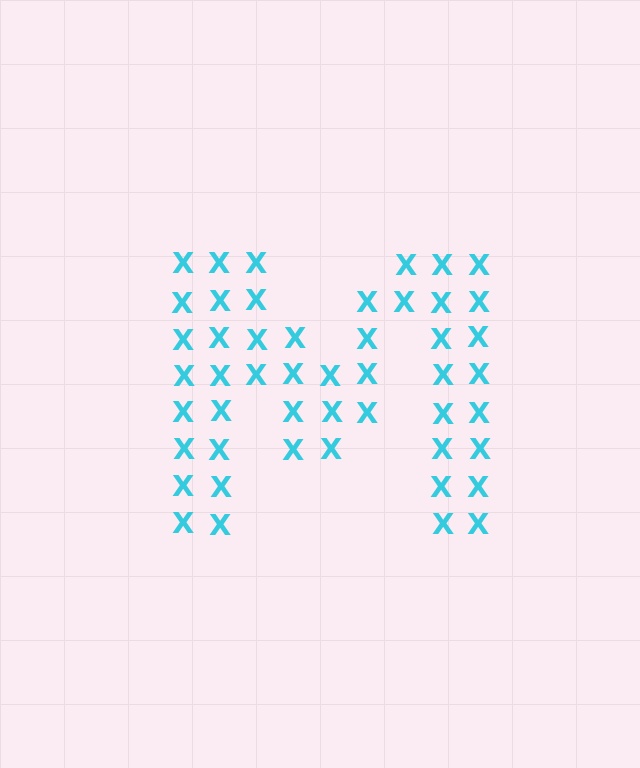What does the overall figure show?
The overall figure shows the letter M.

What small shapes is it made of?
It is made of small letter X's.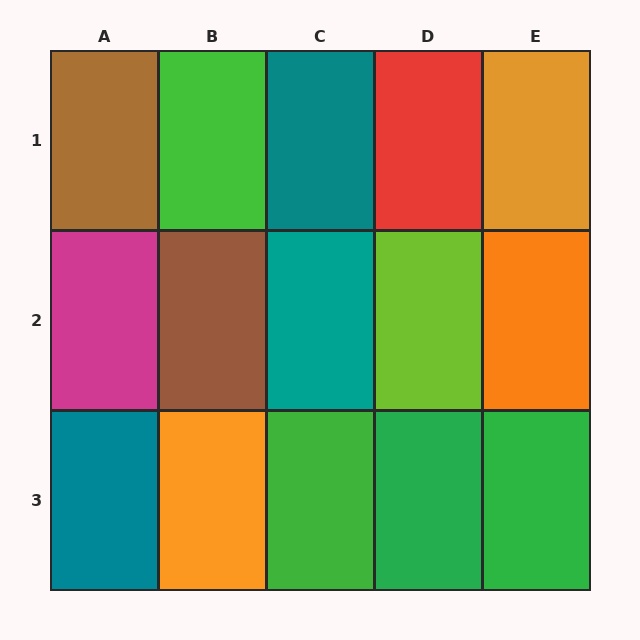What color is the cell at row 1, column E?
Orange.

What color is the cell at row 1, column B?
Green.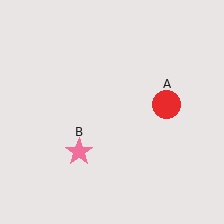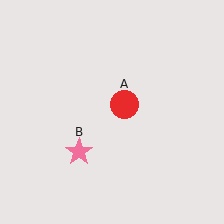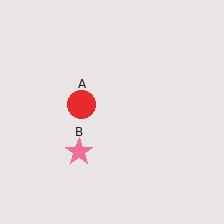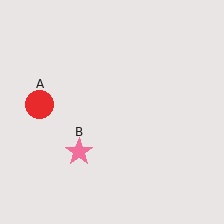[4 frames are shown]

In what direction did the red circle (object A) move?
The red circle (object A) moved left.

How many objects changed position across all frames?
1 object changed position: red circle (object A).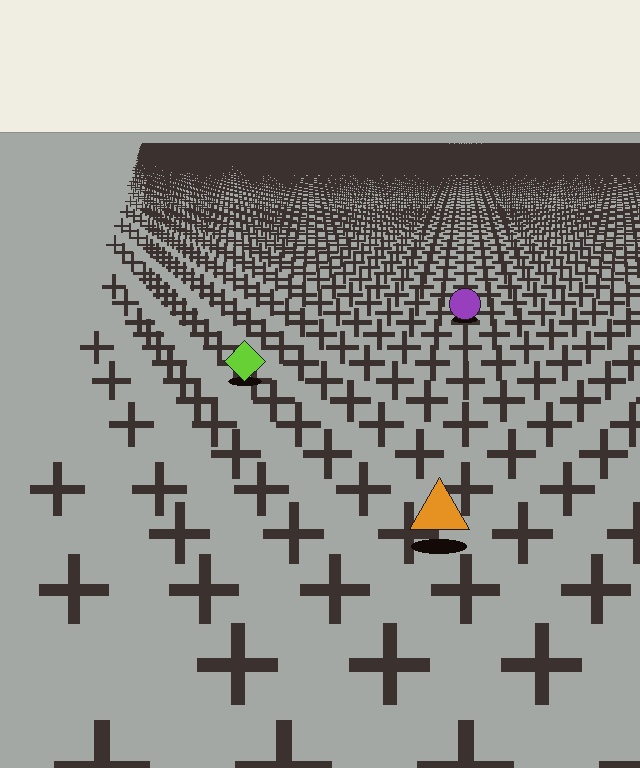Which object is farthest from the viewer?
The purple circle is farthest from the viewer. It appears smaller and the ground texture around it is denser.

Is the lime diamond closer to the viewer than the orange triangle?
No. The orange triangle is closer — you can tell from the texture gradient: the ground texture is coarser near it.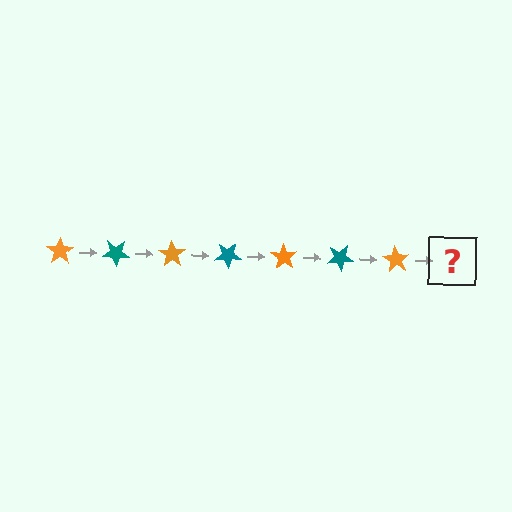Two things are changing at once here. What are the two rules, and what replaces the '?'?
The two rules are that it rotates 35 degrees each step and the color cycles through orange and teal. The '?' should be a teal star, rotated 245 degrees from the start.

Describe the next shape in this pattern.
It should be a teal star, rotated 245 degrees from the start.